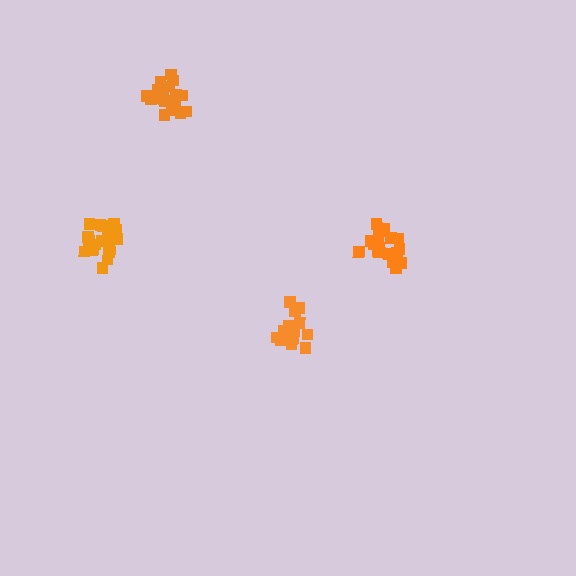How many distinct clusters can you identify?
There are 4 distinct clusters.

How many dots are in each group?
Group 1: 20 dots, Group 2: 19 dots, Group 3: 19 dots, Group 4: 17 dots (75 total).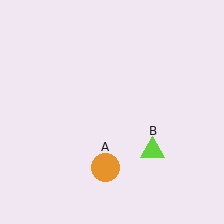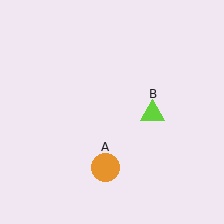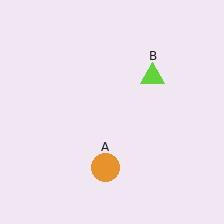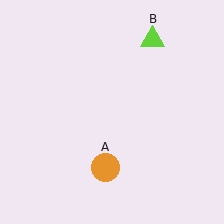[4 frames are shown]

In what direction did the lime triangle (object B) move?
The lime triangle (object B) moved up.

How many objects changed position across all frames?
1 object changed position: lime triangle (object B).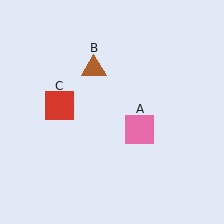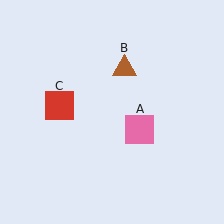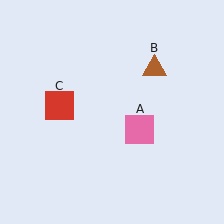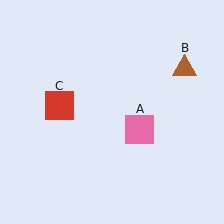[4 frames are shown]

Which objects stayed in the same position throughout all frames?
Pink square (object A) and red square (object C) remained stationary.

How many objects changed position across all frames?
1 object changed position: brown triangle (object B).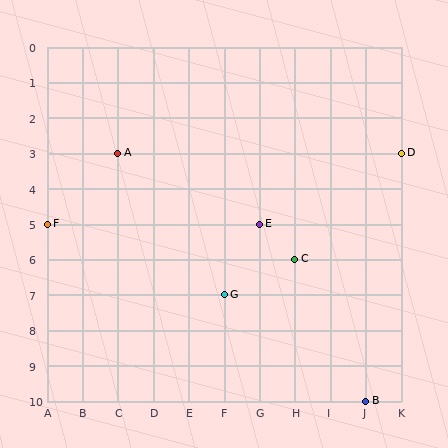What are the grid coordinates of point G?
Point G is at grid coordinates (F, 7).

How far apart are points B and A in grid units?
Points B and A are 7 columns and 7 rows apart (about 9.9 grid units diagonally).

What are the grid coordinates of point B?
Point B is at grid coordinates (J, 10).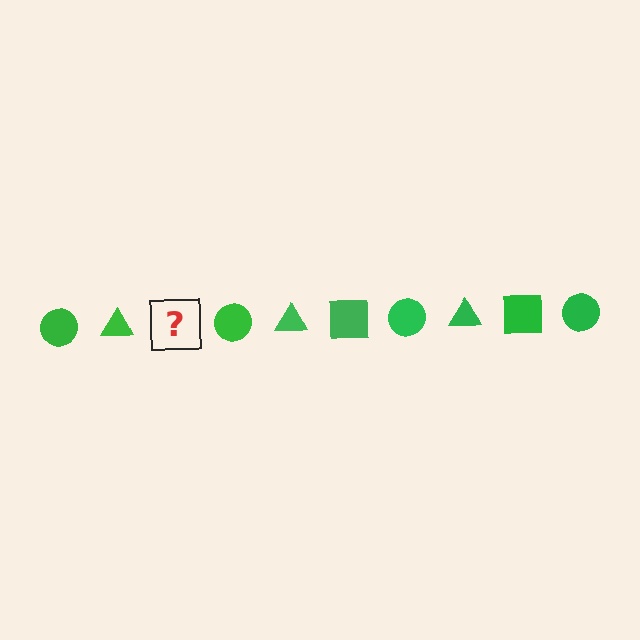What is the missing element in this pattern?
The missing element is a green square.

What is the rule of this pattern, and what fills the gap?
The rule is that the pattern cycles through circle, triangle, square shapes in green. The gap should be filled with a green square.